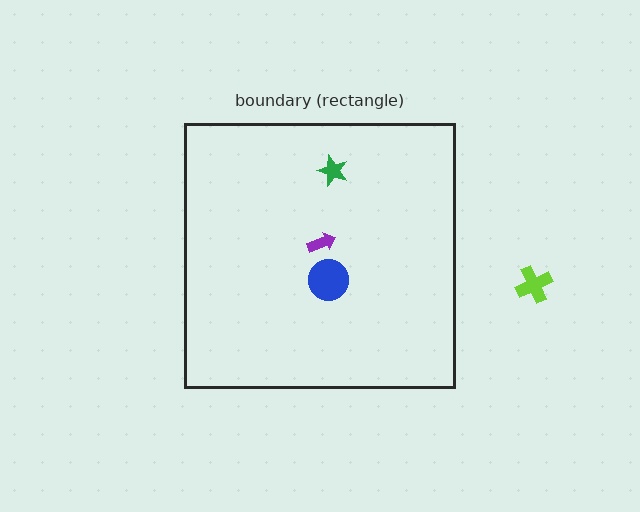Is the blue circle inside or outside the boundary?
Inside.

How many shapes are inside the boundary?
3 inside, 1 outside.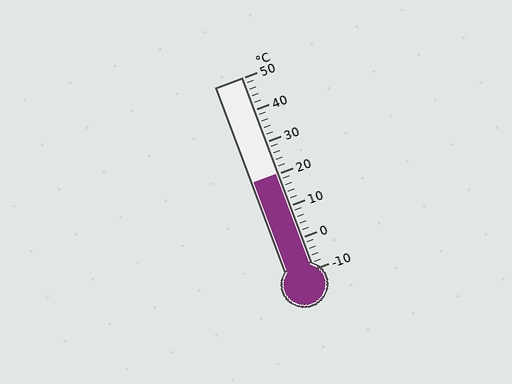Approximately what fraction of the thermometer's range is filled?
The thermometer is filled to approximately 50% of its range.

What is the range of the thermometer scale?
The thermometer scale ranges from -10°C to 50°C.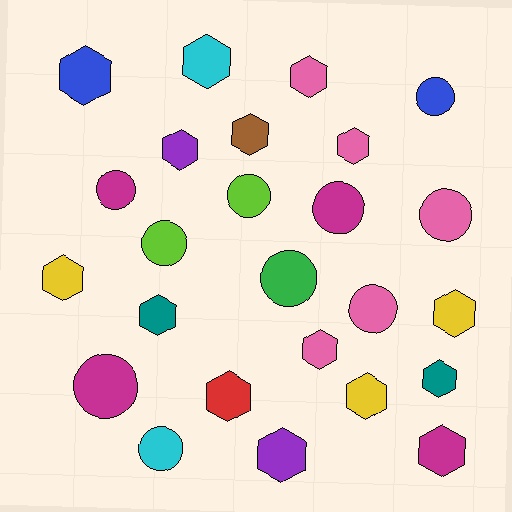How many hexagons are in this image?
There are 15 hexagons.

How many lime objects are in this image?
There are 2 lime objects.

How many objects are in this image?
There are 25 objects.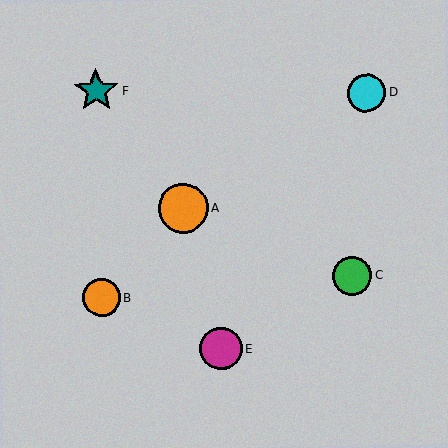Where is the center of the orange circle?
The center of the orange circle is at (102, 298).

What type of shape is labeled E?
Shape E is a magenta circle.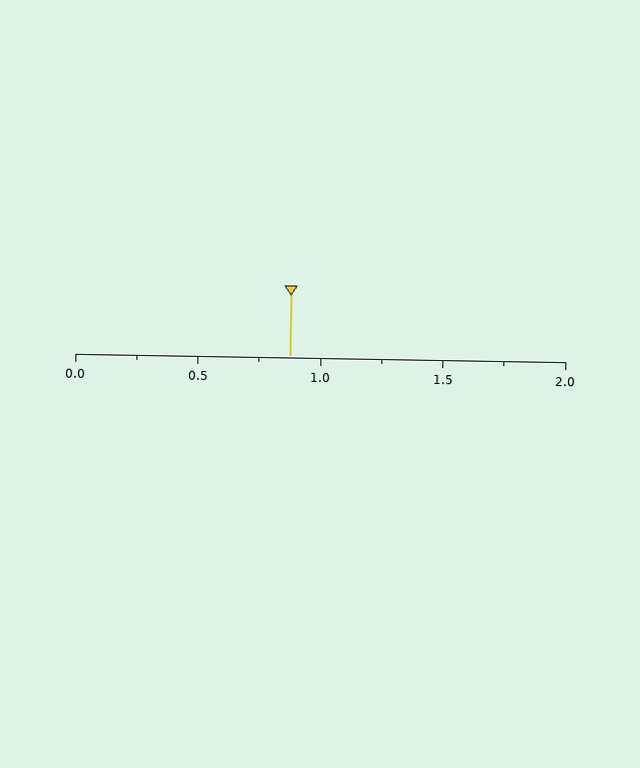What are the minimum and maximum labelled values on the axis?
The axis runs from 0.0 to 2.0.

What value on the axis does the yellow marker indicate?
The marker indicates approximately 0.88.